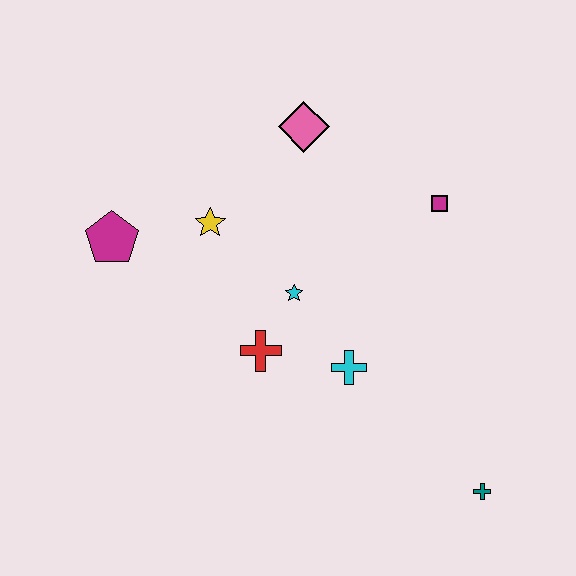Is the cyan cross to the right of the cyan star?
Yes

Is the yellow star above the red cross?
Yes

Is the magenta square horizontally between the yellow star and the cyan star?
No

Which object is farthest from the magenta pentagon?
The teal cross is farthest from the magenta pentagon.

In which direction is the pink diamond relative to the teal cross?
The pink diamond is above the teal cross.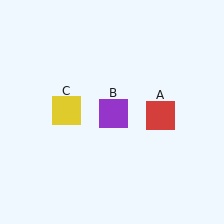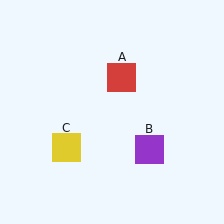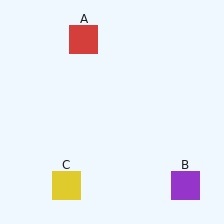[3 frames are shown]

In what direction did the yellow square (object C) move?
The yellow square (object C) moved down.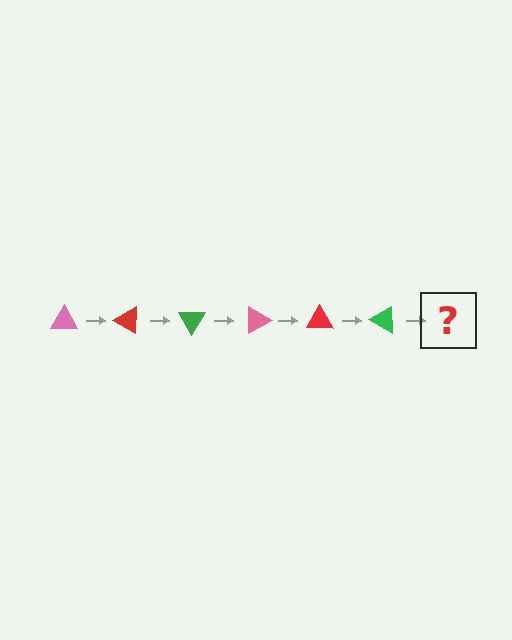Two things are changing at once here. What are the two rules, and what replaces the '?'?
The two rules are that it rotates 30 degrees each step and the color cycles through pink, red, and green. The '?' should be a pink triangle, rotated 180 degrees from the start.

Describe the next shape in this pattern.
It should be a pink triangle, rotated 180 degrees from the start.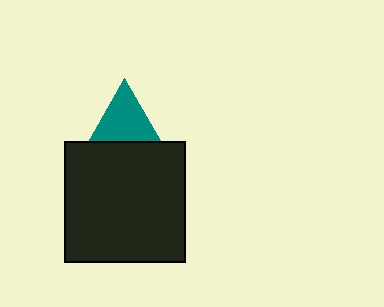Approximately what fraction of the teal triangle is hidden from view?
Roughly 42% of the teal triangle is hidden behind the black square.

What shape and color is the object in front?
The object in front is a black square.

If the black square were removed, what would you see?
You would see the complete teal triangle.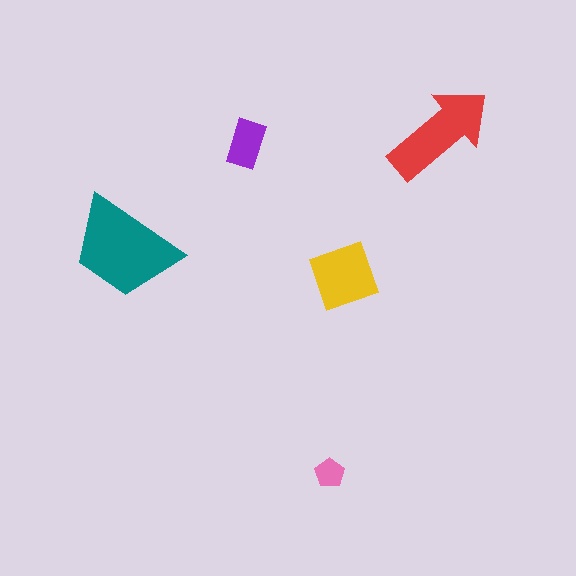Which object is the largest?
The teal trapezoid.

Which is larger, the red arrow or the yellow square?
The red arrow.